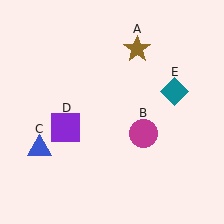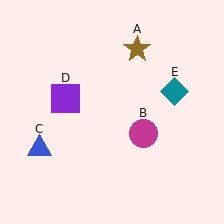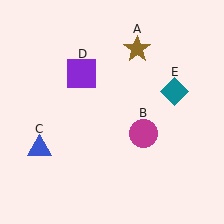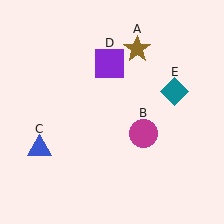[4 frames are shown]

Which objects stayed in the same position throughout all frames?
Brown star (object A) and magenta circle (object B) and blue triangle (object C) and teal diamond (object E) remained stationary.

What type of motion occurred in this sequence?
The purple square (object D) rotated clockwise around the center of the scene.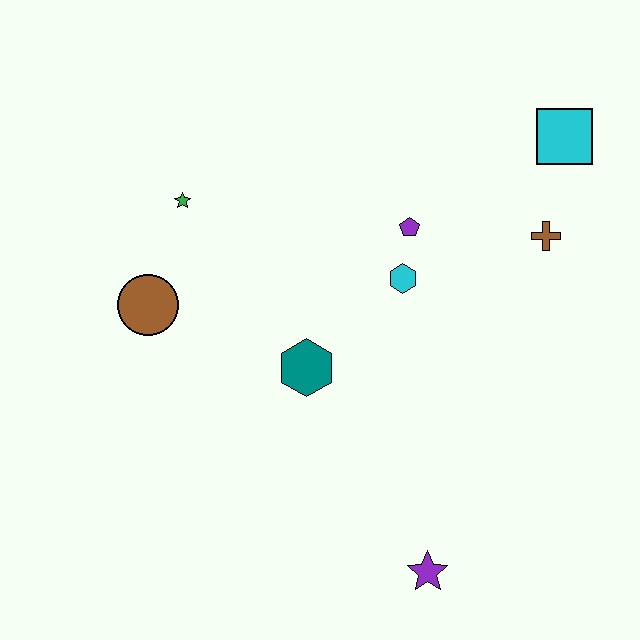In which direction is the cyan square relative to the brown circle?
The cyan square is to the right of the brown circle.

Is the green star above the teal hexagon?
Yes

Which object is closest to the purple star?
The teal hexagon is closest to the purple star.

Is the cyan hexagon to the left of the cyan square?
Yes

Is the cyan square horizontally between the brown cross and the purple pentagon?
No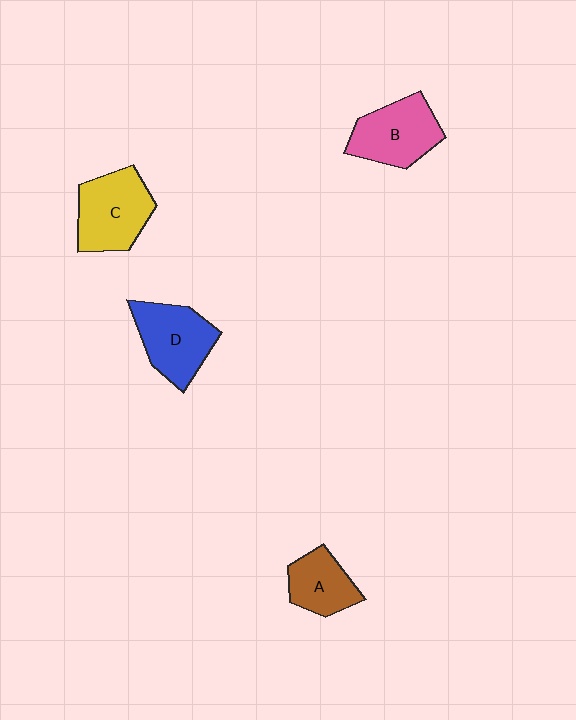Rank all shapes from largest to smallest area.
From largest to smallest: C (yellow), D (blue), B (pink), A (brown).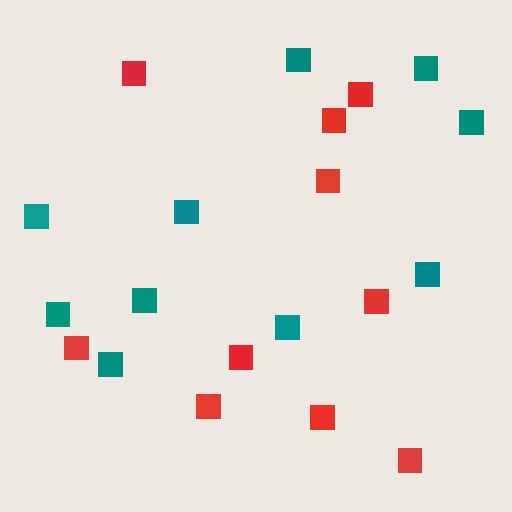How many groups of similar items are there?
There are 2 groups: one group of red squares (10) and one group of teal squares (10).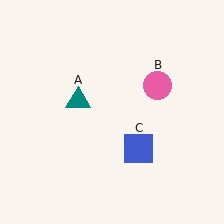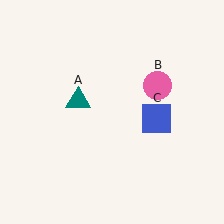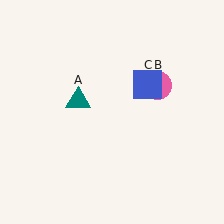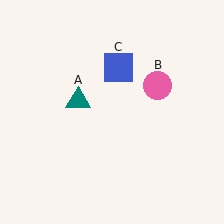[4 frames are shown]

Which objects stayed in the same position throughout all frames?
Teal triangle (object A) and pink circle (object B) remained stationary.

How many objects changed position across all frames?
1 object changed position: blue square (object C).